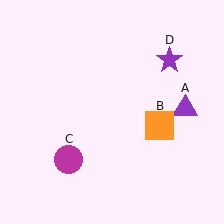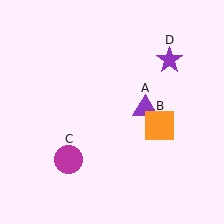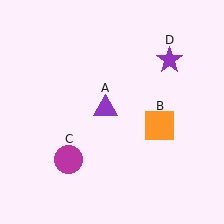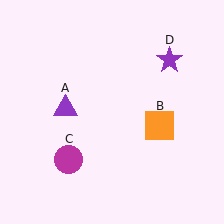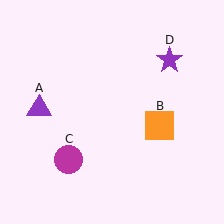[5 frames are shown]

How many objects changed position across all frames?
1 object changed position: purple triangle (object A).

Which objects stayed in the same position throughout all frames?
Orange square (object B) and magenta circle (object C) and purple star (object D) remained stationary.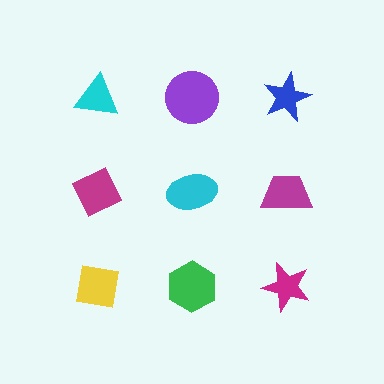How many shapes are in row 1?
3 shapes.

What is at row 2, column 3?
A magenta trapezoid.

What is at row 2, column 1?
A magenta diamond.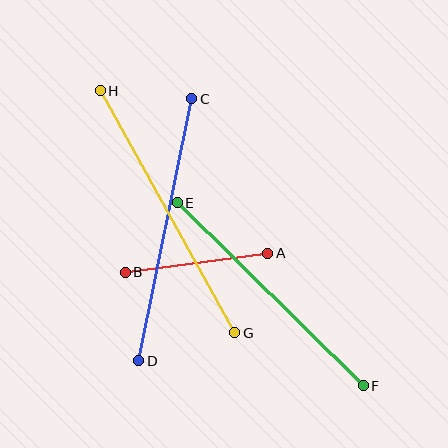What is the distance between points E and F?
The distance is approximately 261 pixels.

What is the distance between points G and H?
The distance is approximately 276 pixels.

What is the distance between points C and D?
The distance is approximately 268 pixels.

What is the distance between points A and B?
The distance is approximately 144 pixels.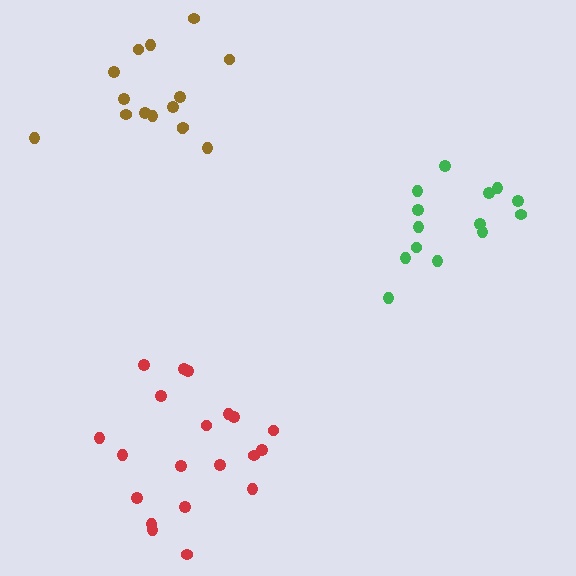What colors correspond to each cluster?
The clusters are colored: red, green, brown.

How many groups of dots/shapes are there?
There are 3 groups.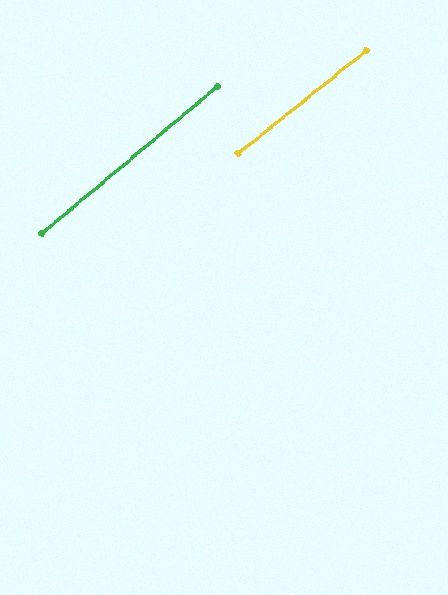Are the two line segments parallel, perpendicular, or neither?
Parallel — their directions differ by only 0.9°.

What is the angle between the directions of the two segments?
Approximately 1 degree.